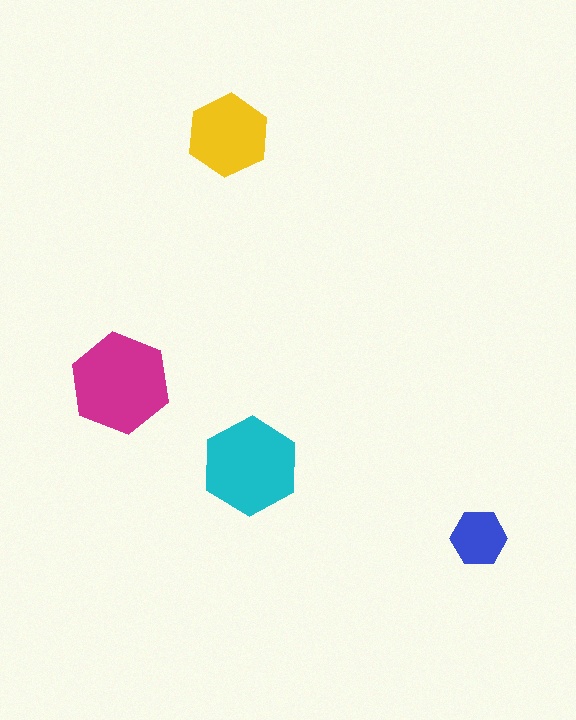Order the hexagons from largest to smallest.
the magenta one, the cyan one, the yellow one, the blue one.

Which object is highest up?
The yellow hexagon is topmost.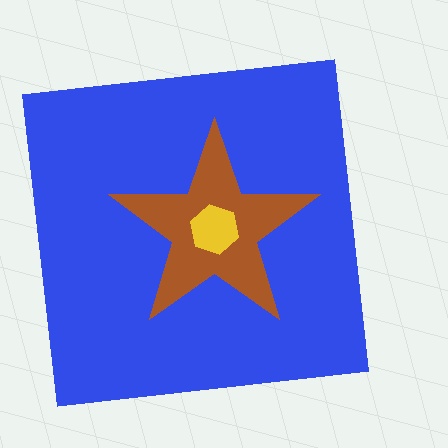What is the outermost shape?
The blue square.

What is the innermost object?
The yellow hexagon.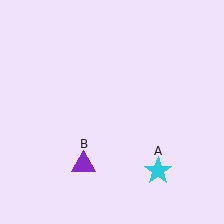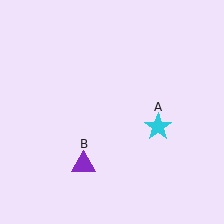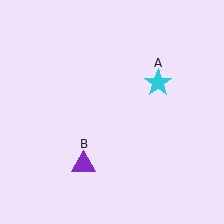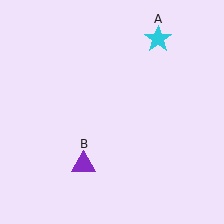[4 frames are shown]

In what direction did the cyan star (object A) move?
The cyan star (object A) moved up.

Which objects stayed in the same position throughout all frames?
Purple triangle (object B) remained stationary.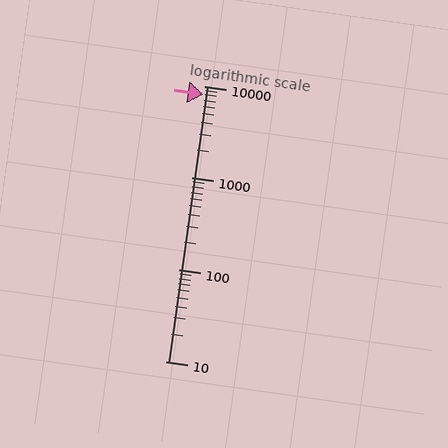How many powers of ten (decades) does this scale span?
The scale spans 3 decades, from 10 to 10000.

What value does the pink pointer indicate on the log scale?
The pointer indicates approximately 8100.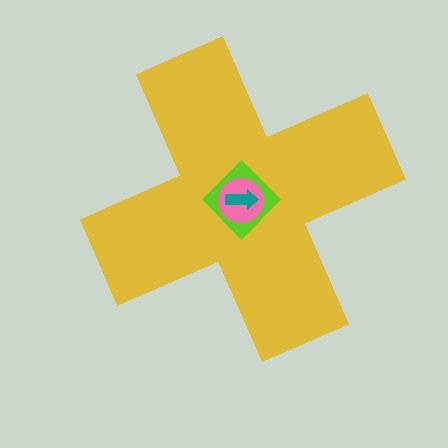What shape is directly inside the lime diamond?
The pink circle.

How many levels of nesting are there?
4.